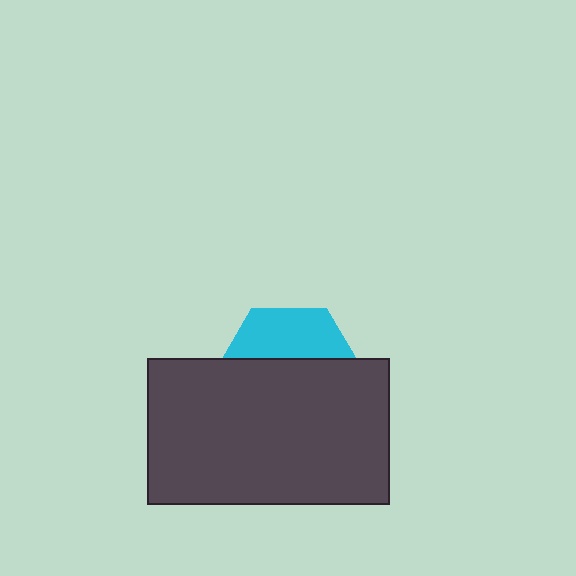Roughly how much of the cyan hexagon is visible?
A small part of it is visible (roughly 35%).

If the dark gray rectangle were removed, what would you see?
You would see the complete cyan hexagon.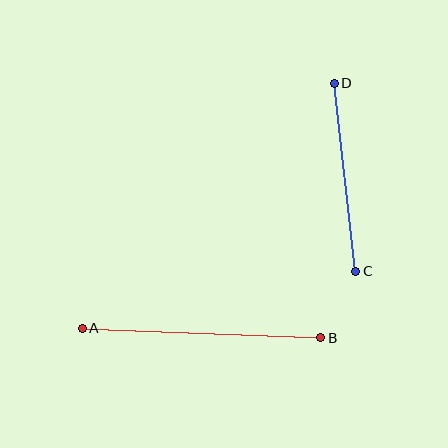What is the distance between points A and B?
The distance is approximately 239 pixels.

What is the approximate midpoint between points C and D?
The midpoint is at approximately (345, 177) pixels.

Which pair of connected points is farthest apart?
Points A and B are farthest apart.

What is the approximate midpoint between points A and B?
The midpoint is at approximately (201, 333) pixels.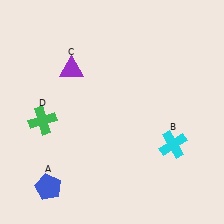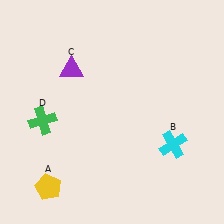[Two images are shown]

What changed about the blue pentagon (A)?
In Image 1, A is blue. In Image 2, it changed to yellow.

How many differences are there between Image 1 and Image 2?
There is 1 difference between the two images.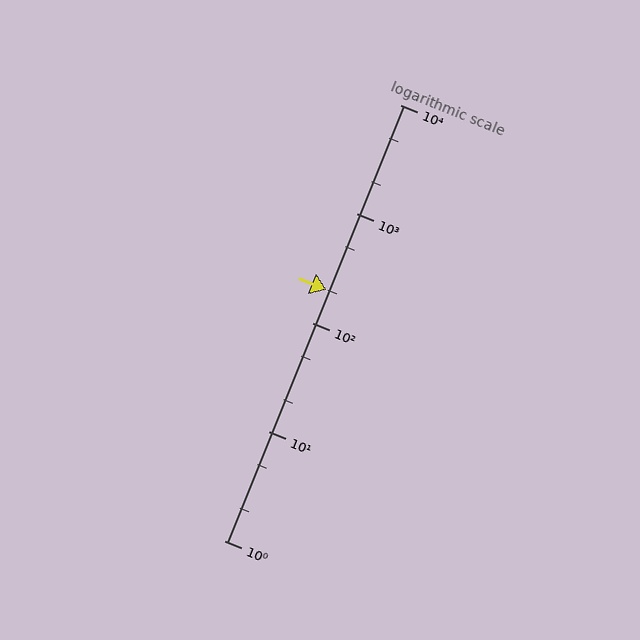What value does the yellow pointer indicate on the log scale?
The pointer indicates approximately 200.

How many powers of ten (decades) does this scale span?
The scale spans 4 decades, from 1 to 10000.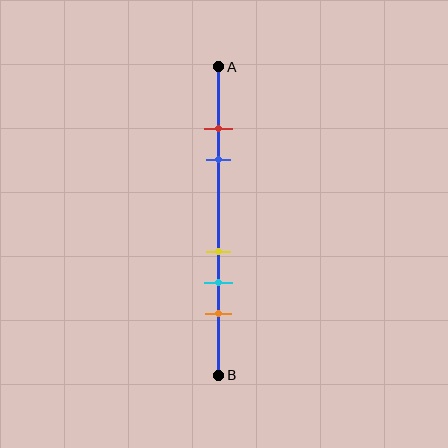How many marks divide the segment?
There are 5 marks dividing the segment.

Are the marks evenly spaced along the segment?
No, the marks are not evenly spaced.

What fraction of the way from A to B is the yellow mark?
The yellow mark is approximately 60% (0.6) of the way from A to B.